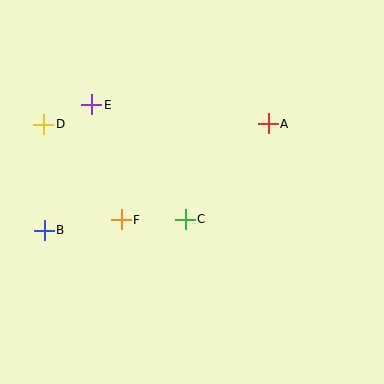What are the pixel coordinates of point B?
Point B is at (44, 230).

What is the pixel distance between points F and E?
The distance between F and E is 119 pixels.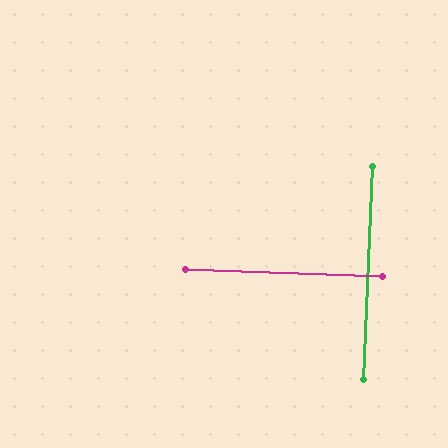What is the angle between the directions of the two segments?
Approximately 90 degrees.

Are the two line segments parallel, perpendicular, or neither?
Perpendicular — they meet at approximately 90°.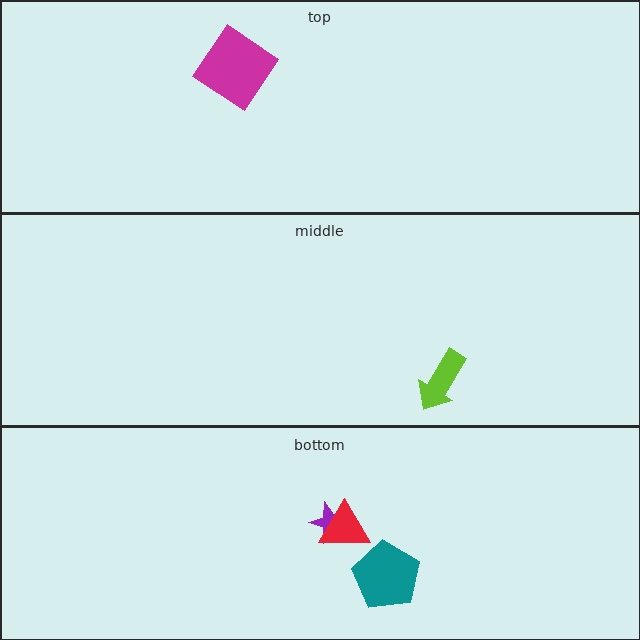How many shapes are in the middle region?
1.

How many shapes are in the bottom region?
3.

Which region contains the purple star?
The bottom region.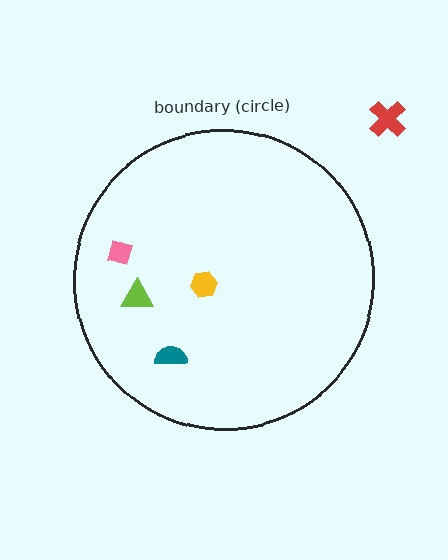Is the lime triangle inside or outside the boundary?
Inside.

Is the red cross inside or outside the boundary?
Outside.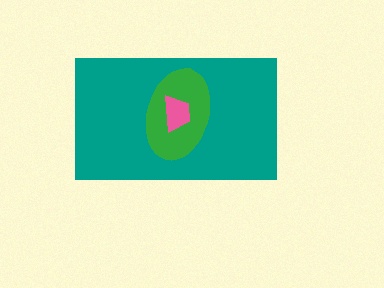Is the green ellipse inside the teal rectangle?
Yes.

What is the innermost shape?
The pink trapezoid.